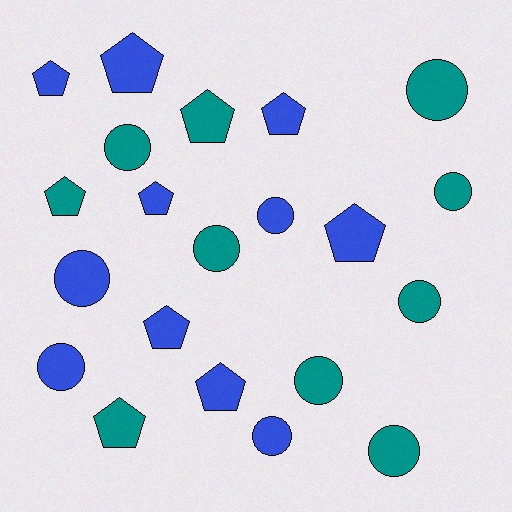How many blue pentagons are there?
There are 7 blue pentagons.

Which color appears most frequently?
Blue, with 11 objects.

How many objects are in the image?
There are 21 objects.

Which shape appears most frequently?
Circle, with 11 objects.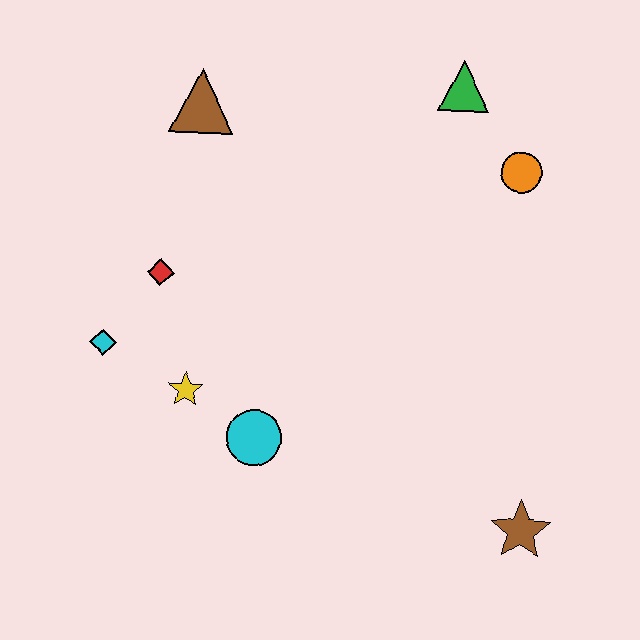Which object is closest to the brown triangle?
The red diamond is closest to the brown triangle.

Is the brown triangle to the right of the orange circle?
No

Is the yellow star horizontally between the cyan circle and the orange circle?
No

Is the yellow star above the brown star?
Yes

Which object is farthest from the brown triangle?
The brown star is farthest from the brown triangle.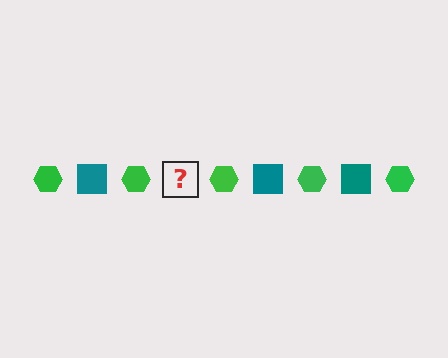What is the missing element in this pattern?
The missing element is a teal square.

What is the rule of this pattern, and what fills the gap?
The rule is that the pattern alternates between green hexagon and teal square. The gap should be filled with a teal square.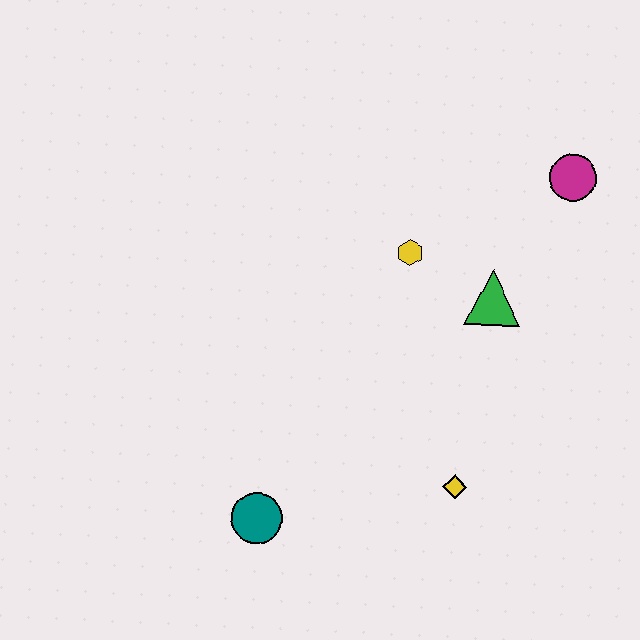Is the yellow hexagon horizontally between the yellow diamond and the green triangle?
No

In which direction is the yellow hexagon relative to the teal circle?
The yellow hexagon is above the teal circle.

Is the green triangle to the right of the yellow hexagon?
Yes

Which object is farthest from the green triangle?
The teal circle is farthest from the green triangle.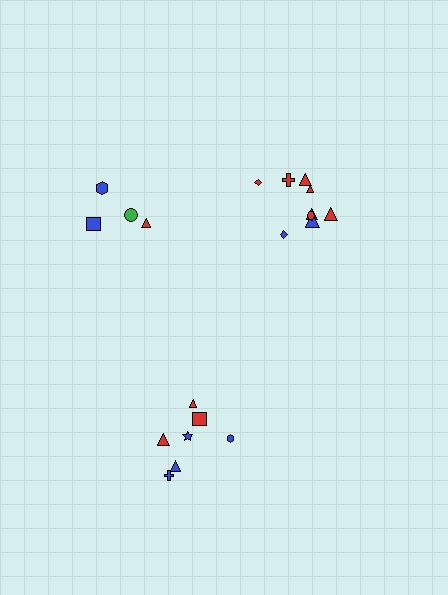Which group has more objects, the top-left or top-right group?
The top-right group.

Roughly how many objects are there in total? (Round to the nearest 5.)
Roughly 20 objects in total.